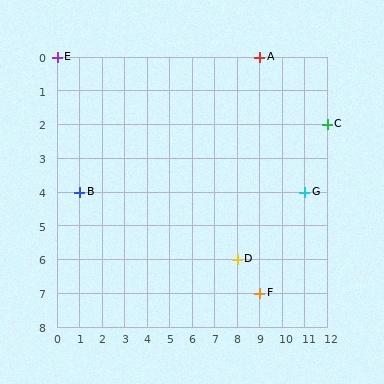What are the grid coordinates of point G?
Point G is at grid coordinates (11, 4).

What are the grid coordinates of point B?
Point B is at grid coordinates (1, 4).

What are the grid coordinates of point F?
Point F is at grid coordinates (9, 7).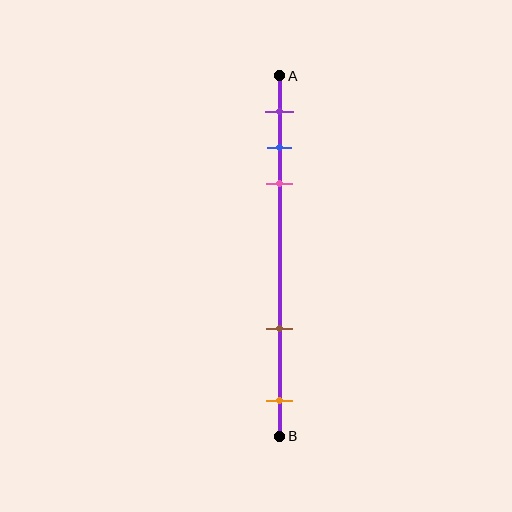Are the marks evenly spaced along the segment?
No, the marks are not evenly spaced.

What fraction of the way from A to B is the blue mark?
The blue mark is approximately 20% (0.2) of the way from A to B.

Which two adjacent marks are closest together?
The blue and pink marks are the closest adjacent pair.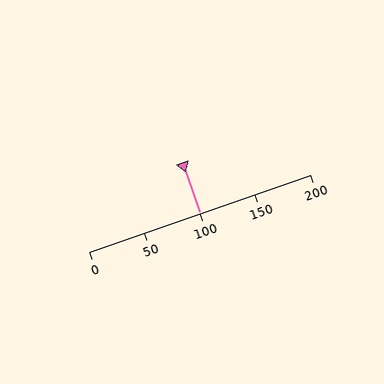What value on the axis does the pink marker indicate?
The marker indicates approximately 100.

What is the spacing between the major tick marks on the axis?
The major ticks are spaced 50 apart.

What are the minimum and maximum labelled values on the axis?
The axis runs from 0 to 200.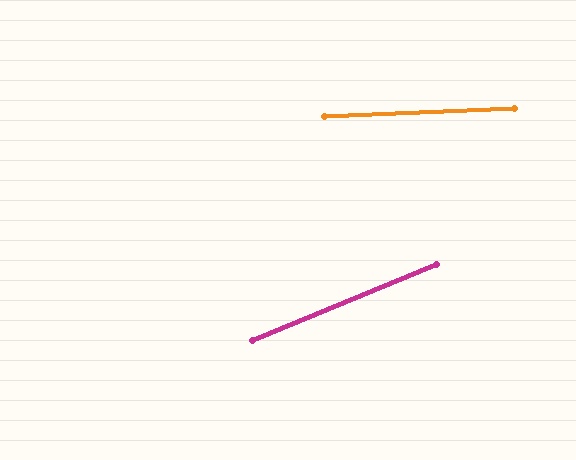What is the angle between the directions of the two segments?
Approximately 20 degrees.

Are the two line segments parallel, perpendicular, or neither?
Neither parallel nor perpendicular — they differ by about 20°.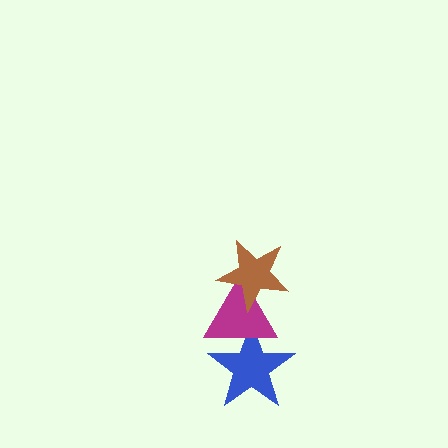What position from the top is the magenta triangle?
The magenta triangle is 2nd from the top.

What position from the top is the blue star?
The blue star is 3rd from the top.